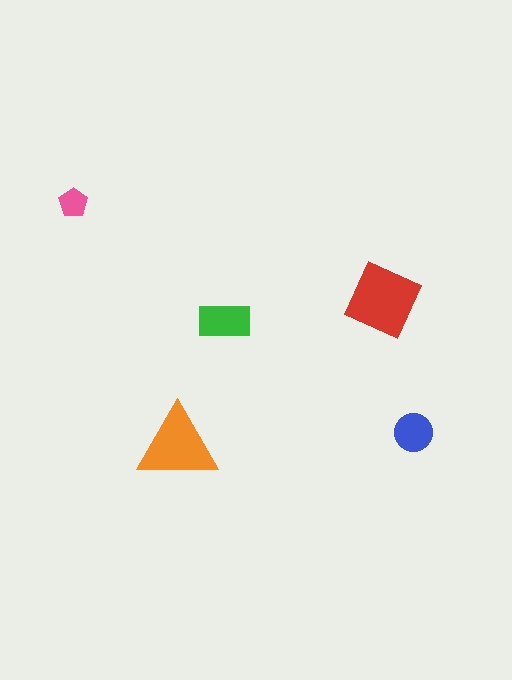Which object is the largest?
The red diamond.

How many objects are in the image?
There are 5 objects in the image.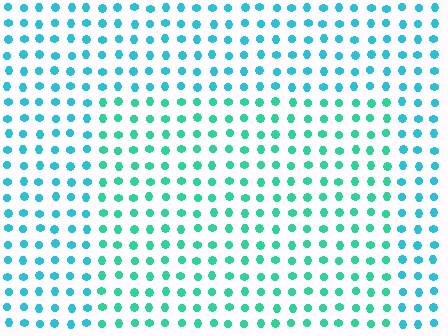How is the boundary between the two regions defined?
The boundary is defined purely by a slight shift in hue (about 29 degrees). Spacing, size, and orientation are identical on both sides.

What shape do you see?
I see a rectangle.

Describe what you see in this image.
The image is filled with small cyan elements in a uniform arrangement. A rectangle-shaped region is visible where the elements are tinted to a slightly different hue, forming a subtle color boundary.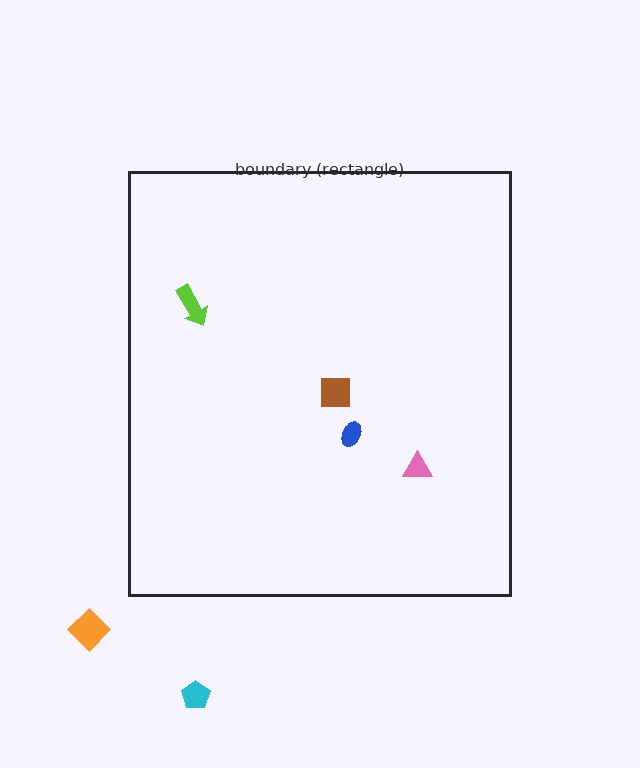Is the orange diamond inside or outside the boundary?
Outside.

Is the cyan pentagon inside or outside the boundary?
Outside.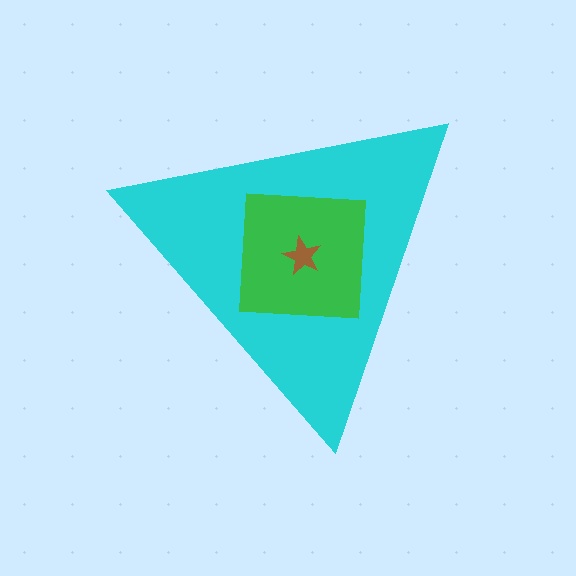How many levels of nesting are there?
3.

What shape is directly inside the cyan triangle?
The green square.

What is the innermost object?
The brown star.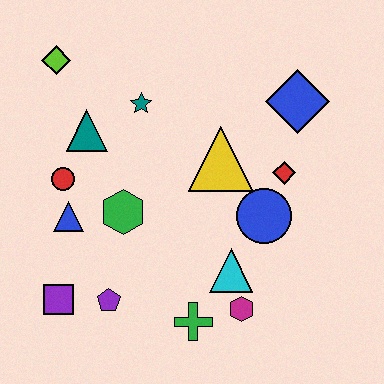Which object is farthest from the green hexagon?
The blue diamond is farthest from the green hexagon.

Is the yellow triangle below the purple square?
No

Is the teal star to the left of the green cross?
Yes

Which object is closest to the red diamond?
The blue circle is closest to the red diamond.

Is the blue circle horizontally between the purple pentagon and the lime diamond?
No